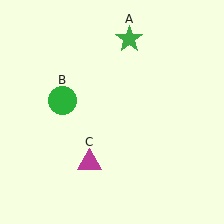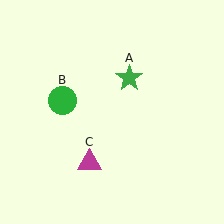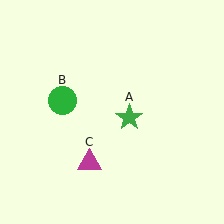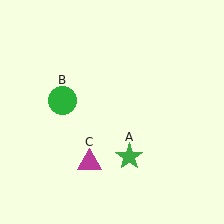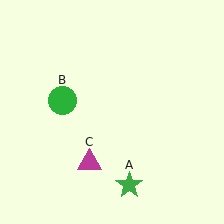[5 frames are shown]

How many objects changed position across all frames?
1 object changed position: green star (object A).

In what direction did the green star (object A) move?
The green star (object A) moved down.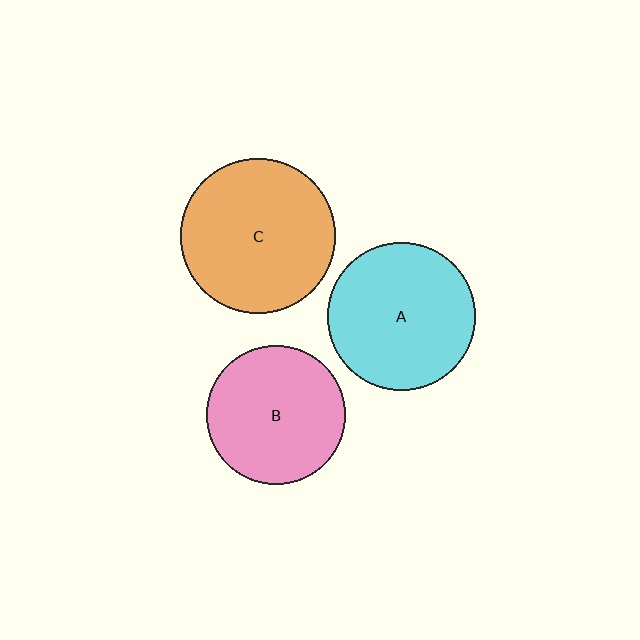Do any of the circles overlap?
No, none of the circles overlap.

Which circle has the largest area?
Circle C (orange).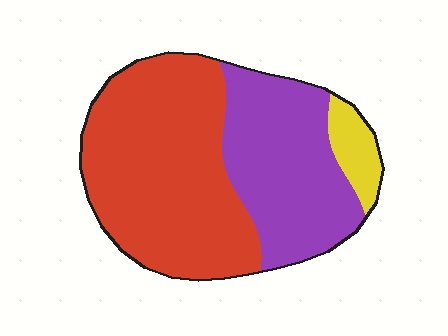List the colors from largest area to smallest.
From largest to smallest: red, purple, yellow.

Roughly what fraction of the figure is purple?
Purple takes up between a third and a half of the figure.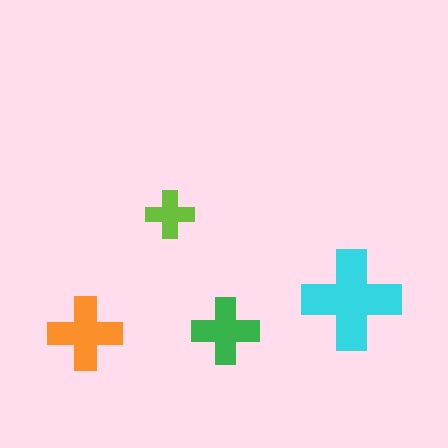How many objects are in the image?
There are 4 objects in the image.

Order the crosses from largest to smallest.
the cyan one, the orange one, the green one, the lime one.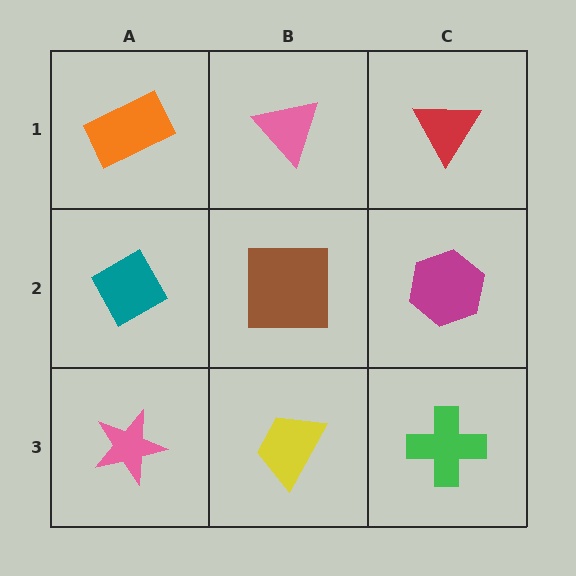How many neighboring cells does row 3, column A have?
2.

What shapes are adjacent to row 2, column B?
A pink triangle (row 1, column B), a yellow trapezoid (row 3, column B), a teal diamond (row 2, column A), a magenta hexagon (row 2, column C).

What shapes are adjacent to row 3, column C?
A magenta hexagon (row 2, column C), a yellow trapezoid (row 3, column B).